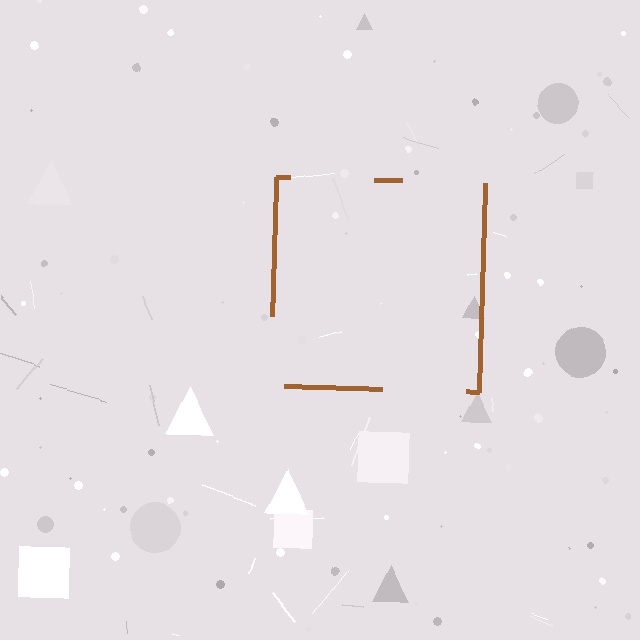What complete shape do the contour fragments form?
The contour fragments form a square.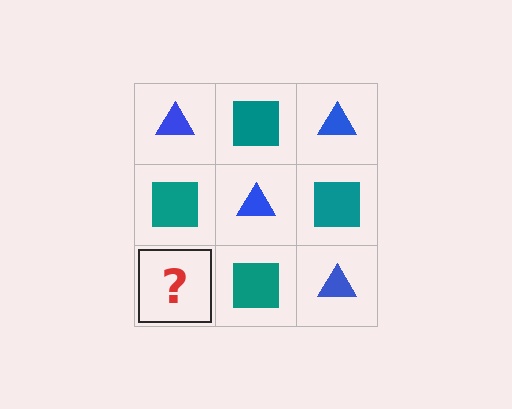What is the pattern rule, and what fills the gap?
The rule is that it alternates blue triangle and teal square in a checkerboard pattern. The gap should be filled with a blue triangle.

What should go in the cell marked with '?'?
The missing cell should contain a blue triangle.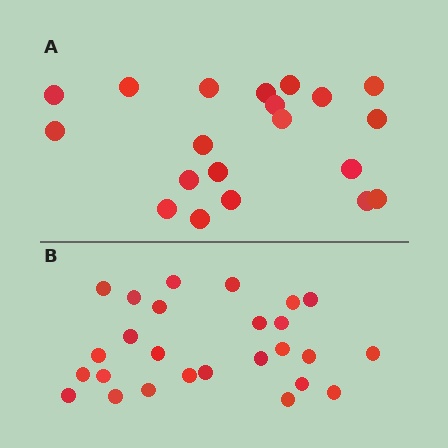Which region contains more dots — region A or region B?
Region B (the bottom region) has more dots.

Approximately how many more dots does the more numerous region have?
Region B has about 6 more dots than region A.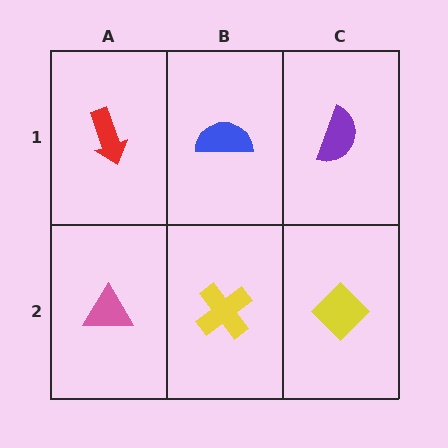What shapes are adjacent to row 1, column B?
A yellow cross (row 2, column B), a red arrow (row 1, column A), a purple semicircle (row 1, column C).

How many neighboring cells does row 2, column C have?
2.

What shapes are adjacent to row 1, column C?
A yellow diamond (row 2, column C), a blue semicircle (row 1, column B).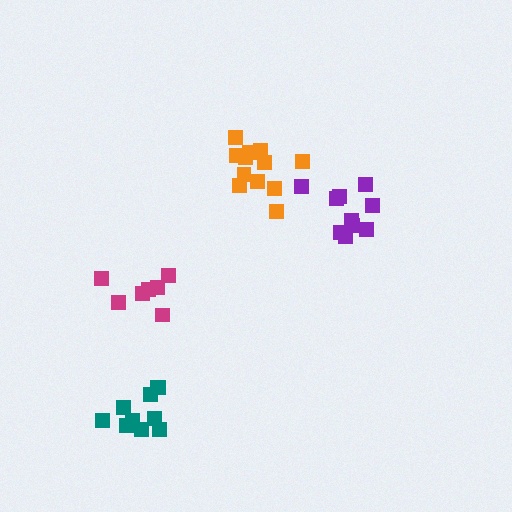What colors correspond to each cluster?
The clusters are colored: purple, orange, magenta, teal.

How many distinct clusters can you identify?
There are 4 distinct clusters.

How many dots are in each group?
Group 1: 10 dots, Group 2: 12 dots, Group 3: 7 dots, Group 4: 10 dots (39 total).